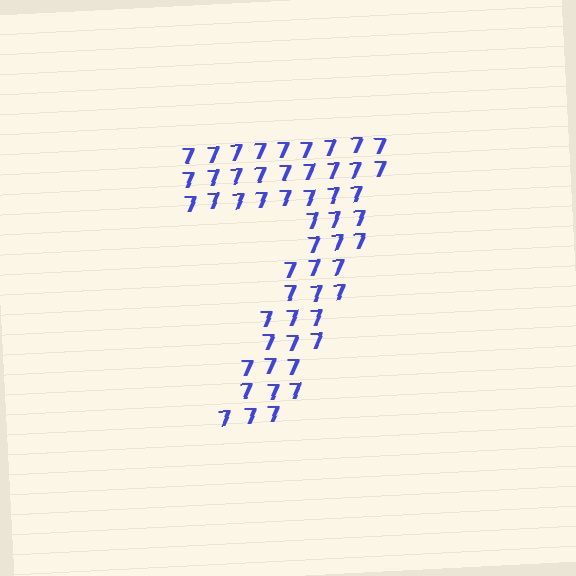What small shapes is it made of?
It is made of small digit 7's.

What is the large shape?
The large shape is the digit 7.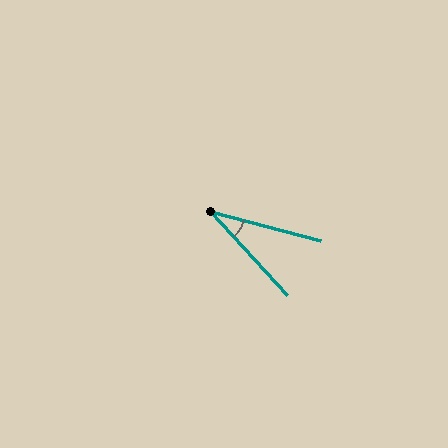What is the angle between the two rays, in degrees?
Approximately 33 degrees.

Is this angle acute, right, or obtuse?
It is acute.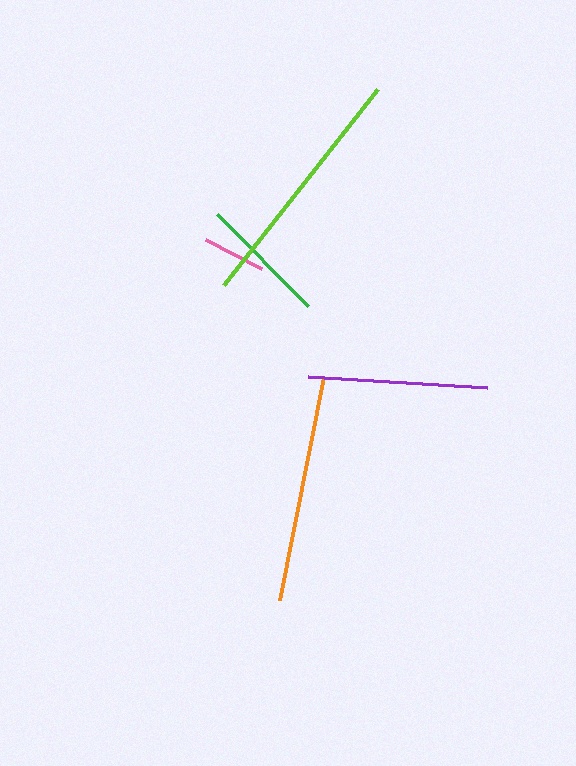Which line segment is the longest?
The lime line is the longest at approximately 249 pixels.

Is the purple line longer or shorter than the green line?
The purple line is longer than the green line.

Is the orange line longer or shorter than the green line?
The orange line is longer than the green line.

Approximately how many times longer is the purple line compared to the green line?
The purple line is approximately 1.4 times the length of the green line.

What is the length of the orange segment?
The orange segment is approximately 227 pixels long.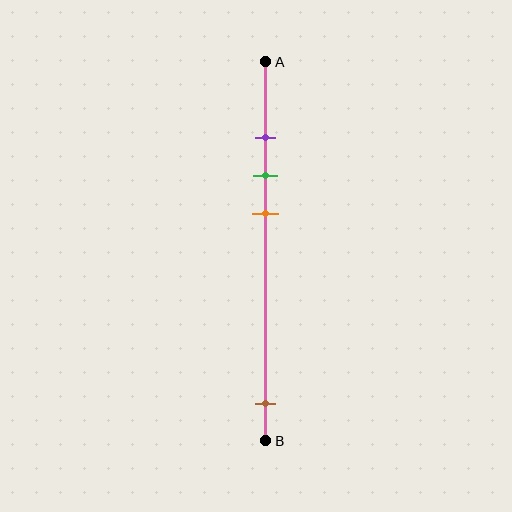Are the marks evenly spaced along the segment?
No, the marks are not evenly spaced.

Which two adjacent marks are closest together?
The purple and green marks are the closest adjacent pair.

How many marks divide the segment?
There are 4 marks dividing the segment.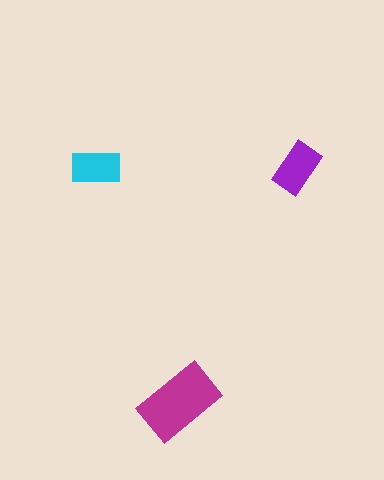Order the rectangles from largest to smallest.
the magenta one, the purple one, the cyan one.